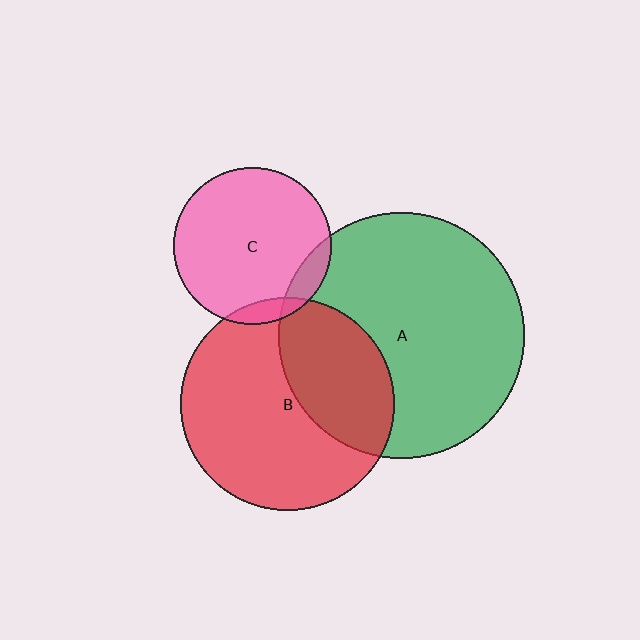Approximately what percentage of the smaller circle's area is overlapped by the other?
Approximately 35%.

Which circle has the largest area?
Circle A (green).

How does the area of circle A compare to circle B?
Approximately 1.3 times.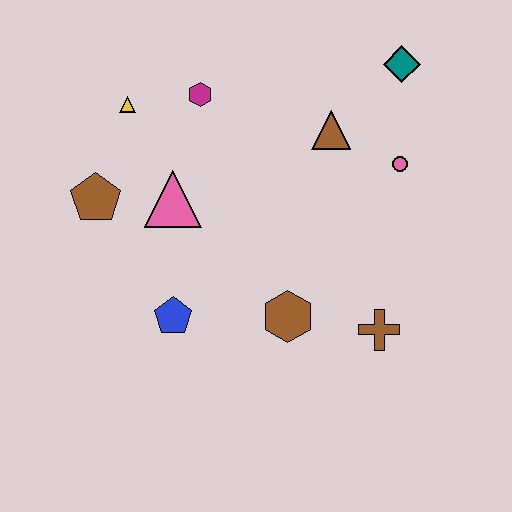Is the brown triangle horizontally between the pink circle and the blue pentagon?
Yes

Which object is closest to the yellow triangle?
The magenta hexagon is closest to the yellow triangle.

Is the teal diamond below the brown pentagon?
No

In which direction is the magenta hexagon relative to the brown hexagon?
The magenta hexagon is above the brown hexagon.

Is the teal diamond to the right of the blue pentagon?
Yes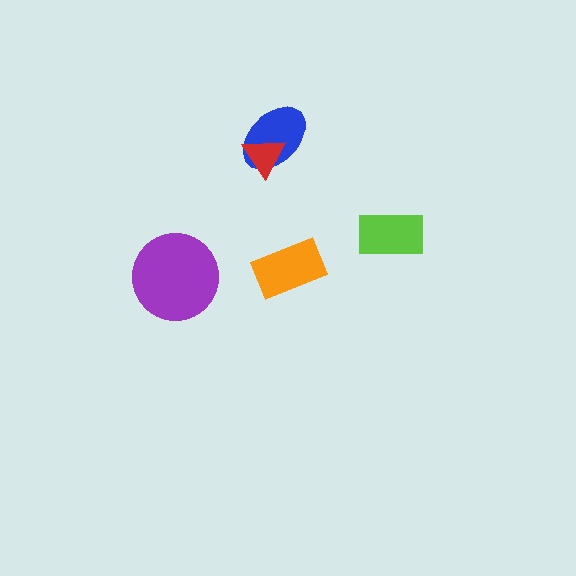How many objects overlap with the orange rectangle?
0 objects overlap with the orange rectangle.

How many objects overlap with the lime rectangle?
0 objects overlap with the lime rectangle.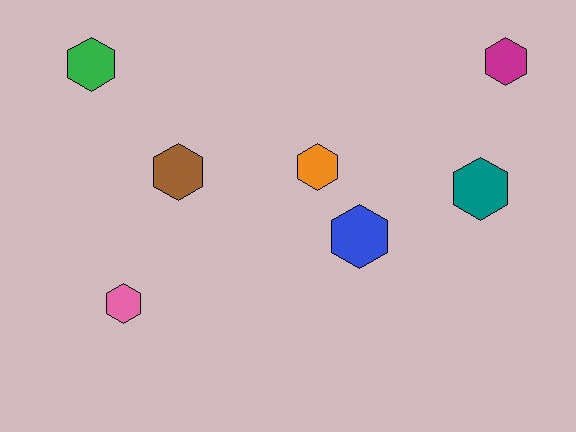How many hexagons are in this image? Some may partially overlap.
There are 7 hexagons.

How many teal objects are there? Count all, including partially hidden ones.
There is 1 teal object.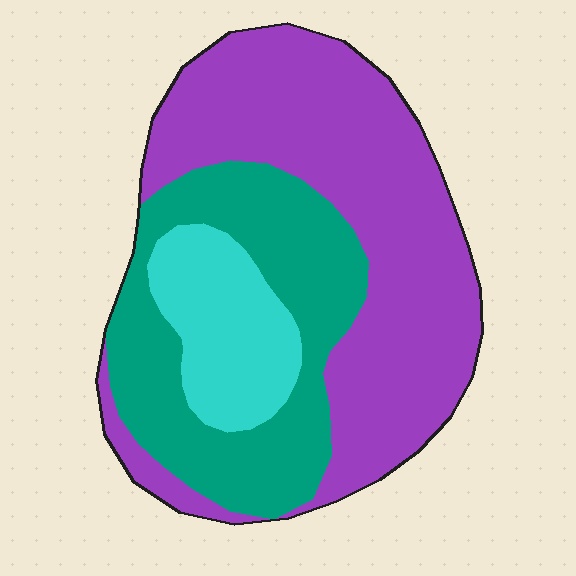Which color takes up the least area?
Cyan, at roughly 15%.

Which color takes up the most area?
Purple, at roughly 50%.